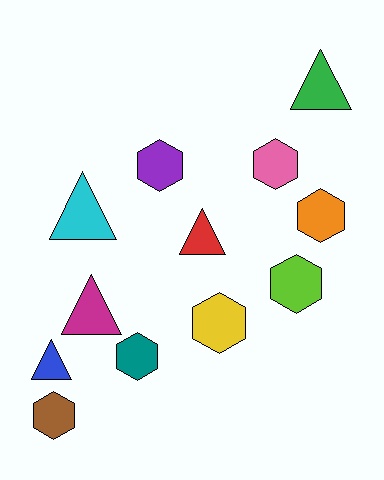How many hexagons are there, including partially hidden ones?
There are 7 hexagons.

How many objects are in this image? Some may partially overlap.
There are 12 objects.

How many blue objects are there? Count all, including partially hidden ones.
There is 1 blue object.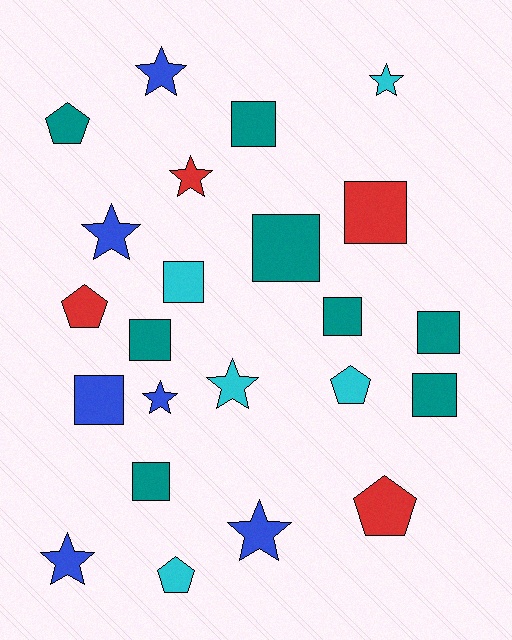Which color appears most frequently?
Teal, with 8 objects.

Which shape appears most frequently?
Square, with 10 objects.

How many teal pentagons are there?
There is 1 teal pentagon.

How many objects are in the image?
There are 23 objects.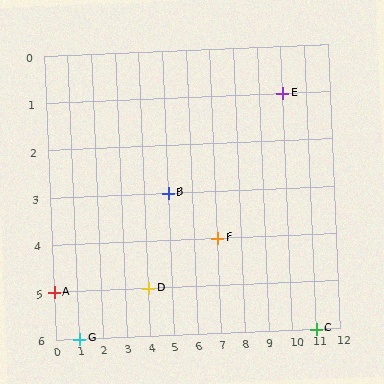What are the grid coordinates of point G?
Point G is at grid coordinates (1, 6).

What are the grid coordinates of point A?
Point A is at grid coordinates (0, 5).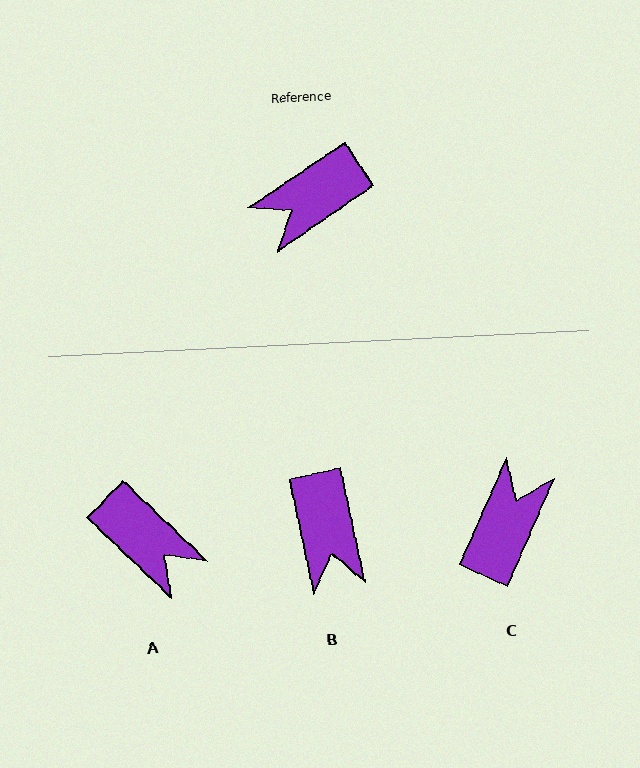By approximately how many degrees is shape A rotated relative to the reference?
Approximately 102 degrees counter-clockwise.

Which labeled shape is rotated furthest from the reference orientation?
C, about 148 degrees away.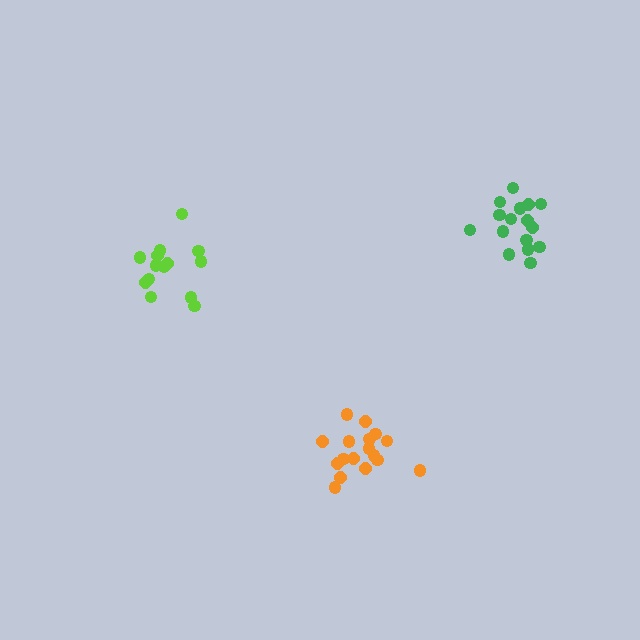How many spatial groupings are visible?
There are 3 spatial groupings.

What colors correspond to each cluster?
The clusters are colored: lime, orange, green.